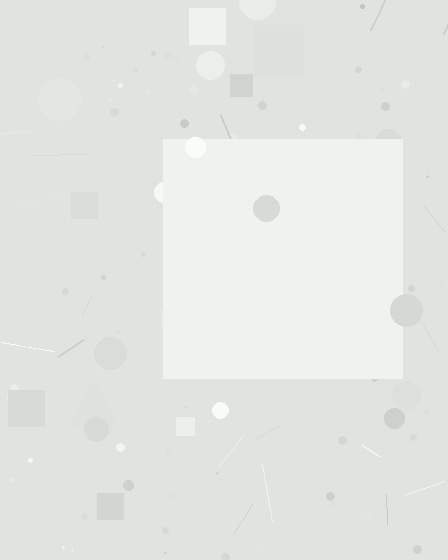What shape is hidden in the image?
A square is hidden in the image.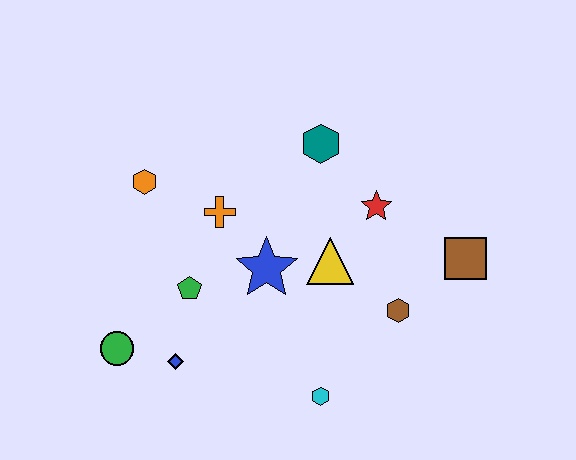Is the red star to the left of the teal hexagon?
No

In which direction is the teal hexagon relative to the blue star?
The teal hexagon is above the blue star.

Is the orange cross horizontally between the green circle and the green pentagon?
No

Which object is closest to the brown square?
The brown hexagon is closest to the brown square.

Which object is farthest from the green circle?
The brown square is farthest from the green circle.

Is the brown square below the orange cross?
Yes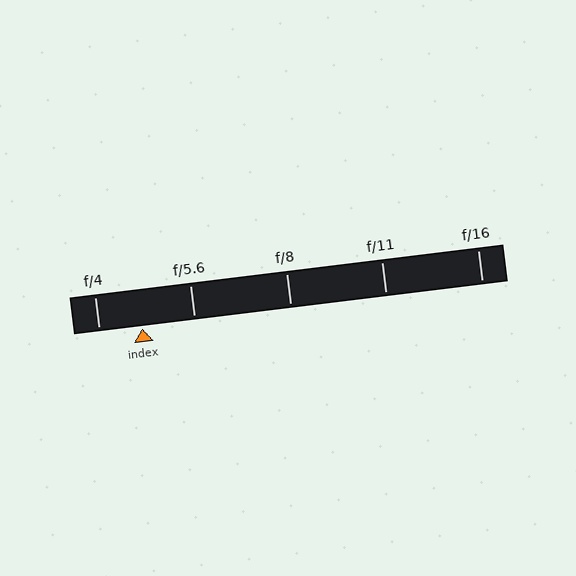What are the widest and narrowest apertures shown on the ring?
The widest aperture shown is f/4 and the narrowest is f/16.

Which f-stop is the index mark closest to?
The index mark is closest to f/4.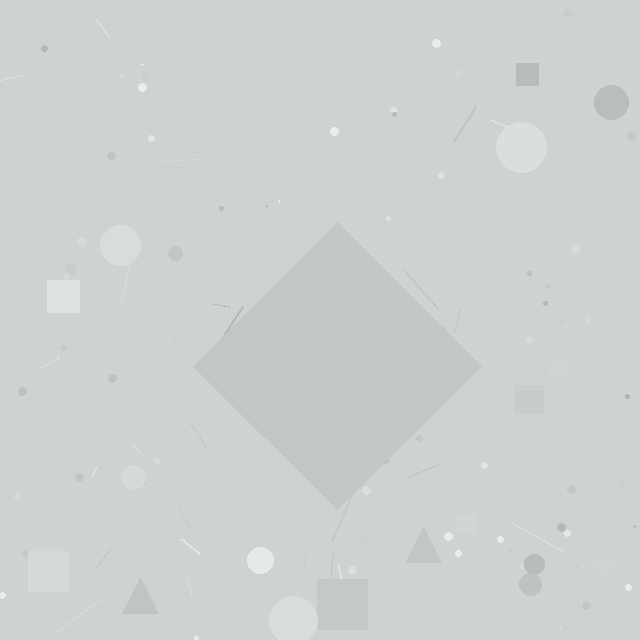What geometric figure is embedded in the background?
A diamond is embedded in the background.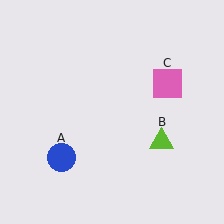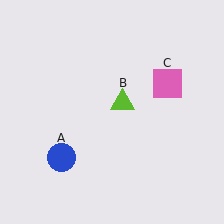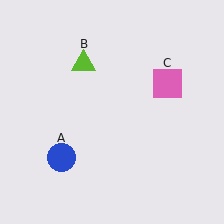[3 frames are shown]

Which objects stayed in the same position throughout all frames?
Blue circle (object A) and pink square (object C) remained stationary.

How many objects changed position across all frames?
1 object changed position: lime triangle (object B).